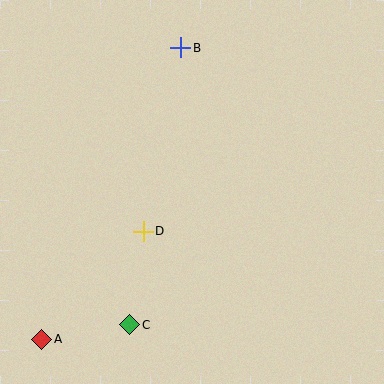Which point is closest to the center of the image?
Point D at (143, 231) is closest to the center.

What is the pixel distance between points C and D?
The distance between C and D is 94 pixels.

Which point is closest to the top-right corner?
Point B is closest to the top-right corner.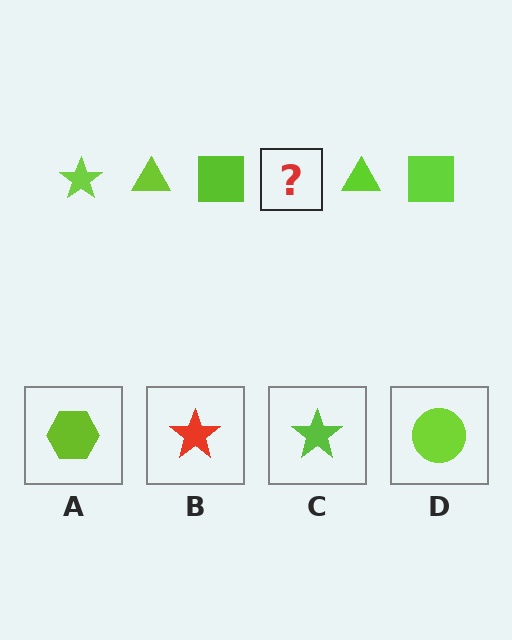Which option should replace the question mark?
Option C.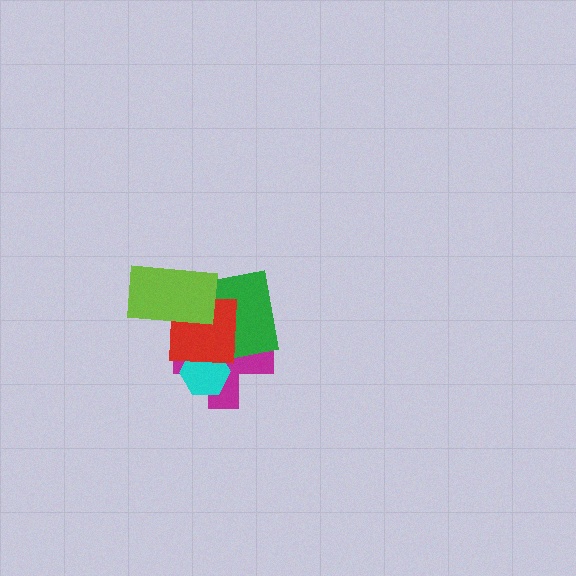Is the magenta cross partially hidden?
Yes, it is partially covered by another shape.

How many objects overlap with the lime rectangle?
3 objects overlap with the lime rectangle.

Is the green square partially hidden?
Yes, it is partially covered by another shape.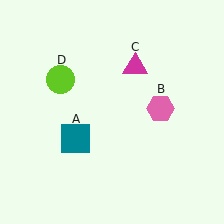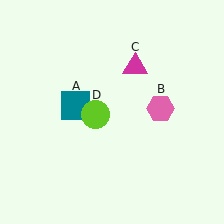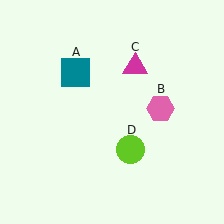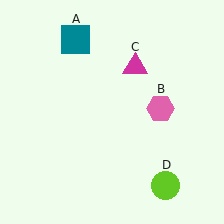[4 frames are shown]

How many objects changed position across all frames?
2 objects changed position: teal square (object A), lime circle (object D).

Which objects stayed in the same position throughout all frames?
Pink hexagon (object B) and magenta triangle (object C) remained stationary.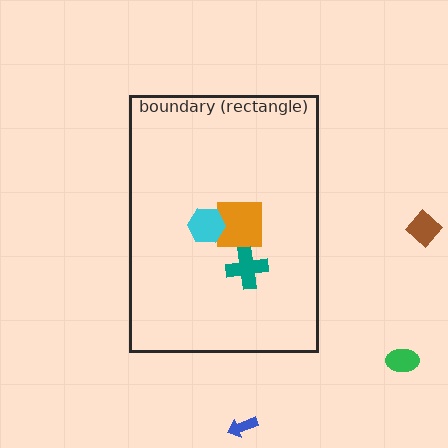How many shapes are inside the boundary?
3 inside, 3 outside.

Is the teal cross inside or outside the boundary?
Inside.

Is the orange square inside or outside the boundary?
Inside.